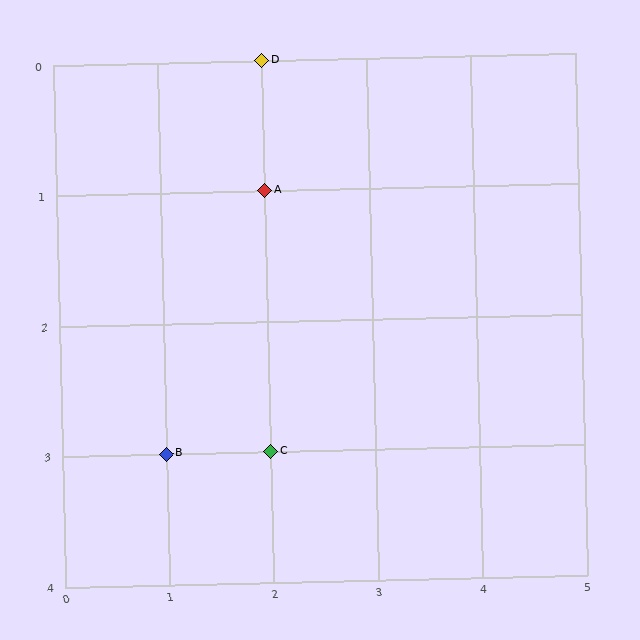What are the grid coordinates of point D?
Point D is at grid coordinates (2, 0).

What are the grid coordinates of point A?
Point A is at grid coordinates (2, 1).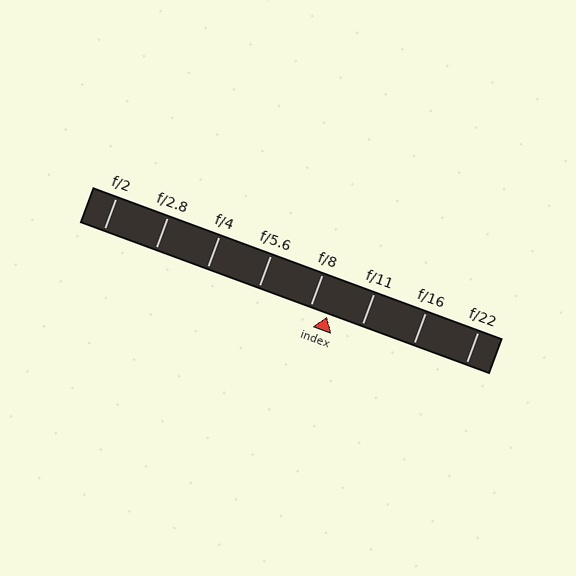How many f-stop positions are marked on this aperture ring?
There are 8 f-stop positions marked.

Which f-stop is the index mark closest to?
The index mark is closest to f/8.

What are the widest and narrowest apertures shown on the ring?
The widest aperture shown is f/2 and the narrowest is f/22.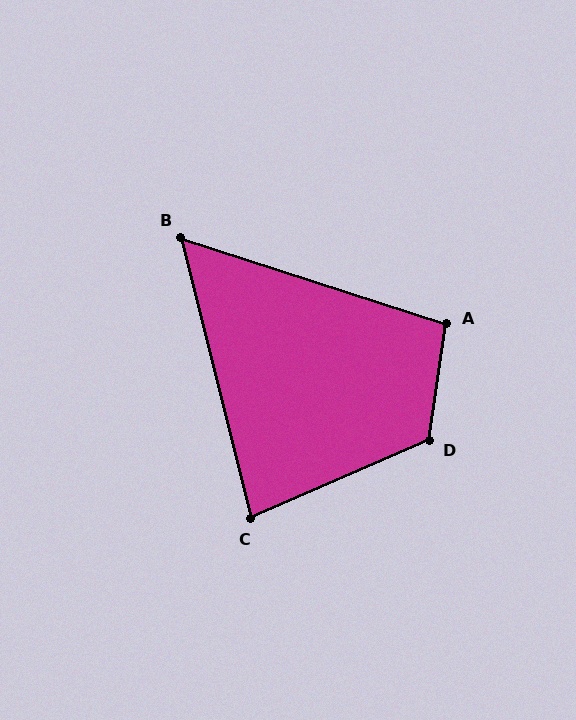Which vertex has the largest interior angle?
D, at approximately 122 degrees.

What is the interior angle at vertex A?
Approximately 100 degrees (obtuse).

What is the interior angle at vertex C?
Approximately 80 degrees (acute).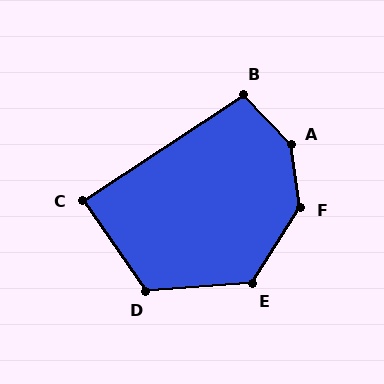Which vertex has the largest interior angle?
A, at approximately 145 degrees.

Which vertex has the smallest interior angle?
C, at approximately 89 degrees.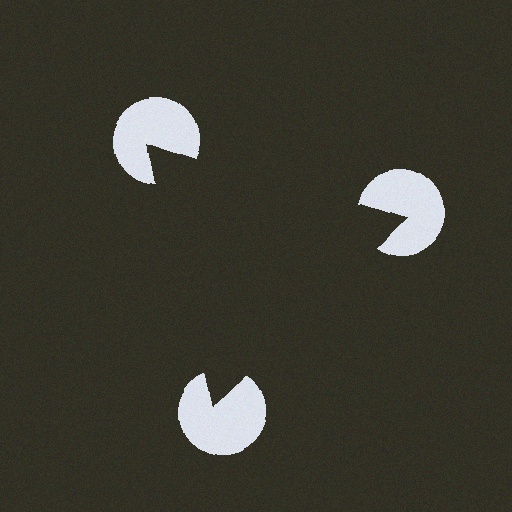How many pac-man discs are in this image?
There are 3 — one at each vertex of the illusory triangle.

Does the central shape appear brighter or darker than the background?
It typically appears slightly darker than the background, even though no actual brightness change is drawn.